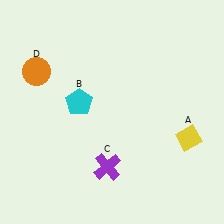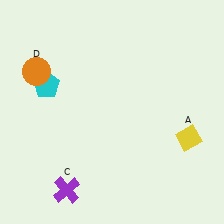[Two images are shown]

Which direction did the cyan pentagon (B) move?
The cyan pentagon (B) moved left.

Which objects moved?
The objects that moved are: the cyan pentagon (B), the purple cross (C).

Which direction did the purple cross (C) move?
The purple cross (C) moved left.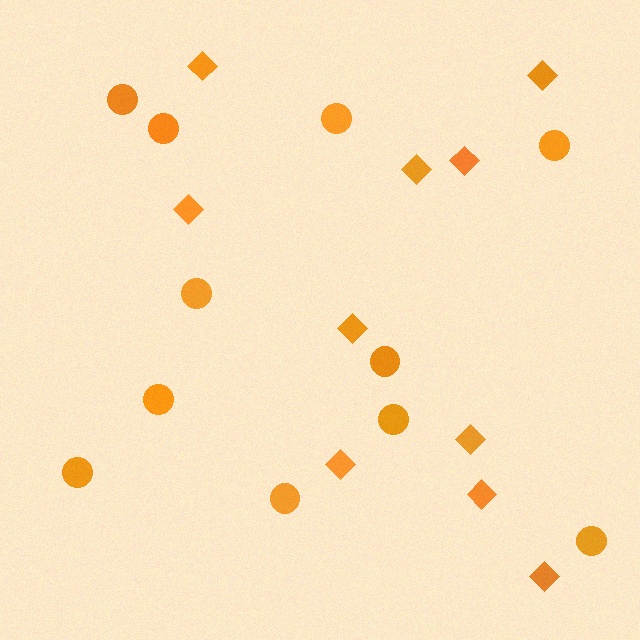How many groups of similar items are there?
There are 2 groups: one group of diamonds (10) and one group of circles (11).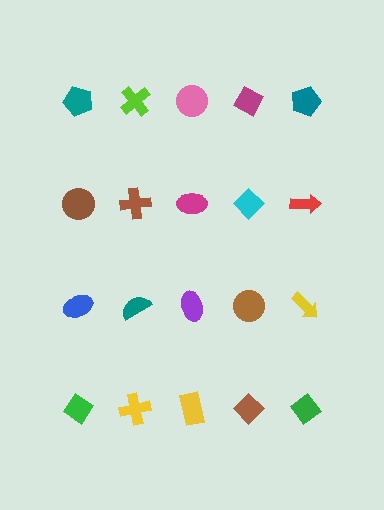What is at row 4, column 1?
A green diamond.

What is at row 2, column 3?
A magenta ellipse.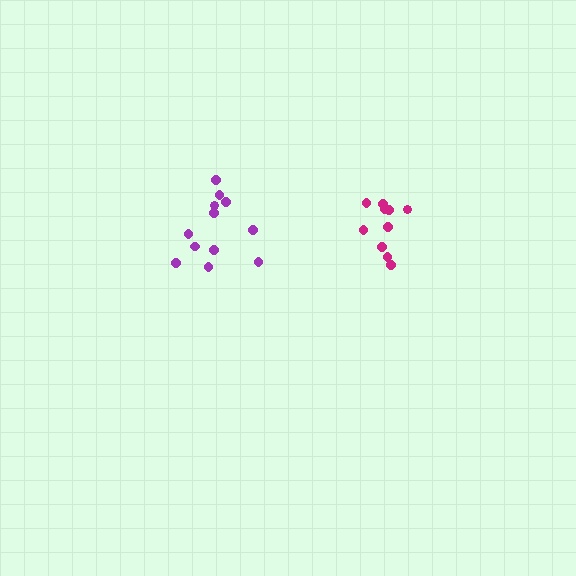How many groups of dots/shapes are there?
There are 2 groups.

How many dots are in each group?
Group 1: 10 dots, Group 2: 12 dots (22 total).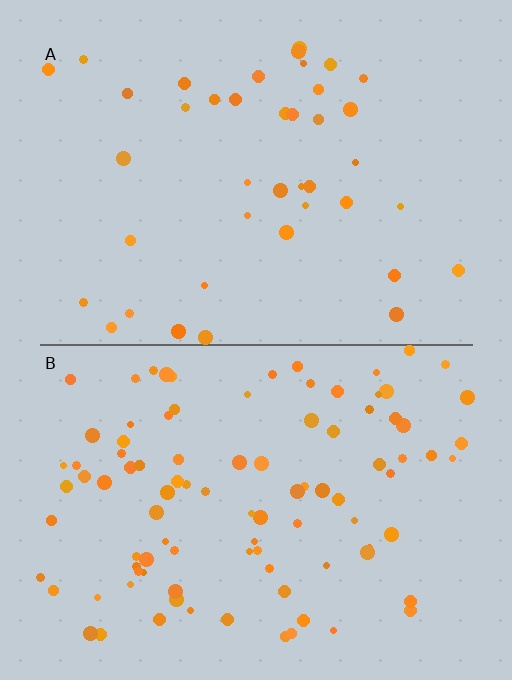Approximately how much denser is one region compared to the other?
Approximately 2.4× — region B over region A.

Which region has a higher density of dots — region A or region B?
B (the bottom).